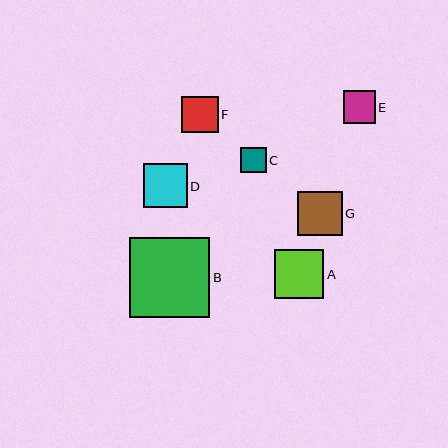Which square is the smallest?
Square C is the smallest with a size of approximately 26 pixels.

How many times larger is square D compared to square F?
Square D is approximately 1.2 times the size of square F.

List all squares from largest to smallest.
From largest to smallest: B, A, G, D, F, E, C.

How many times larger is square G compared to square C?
Square G is approximately 1.7 times the size of square C.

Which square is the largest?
Square B is the largest with a size of approximately 80 pixels.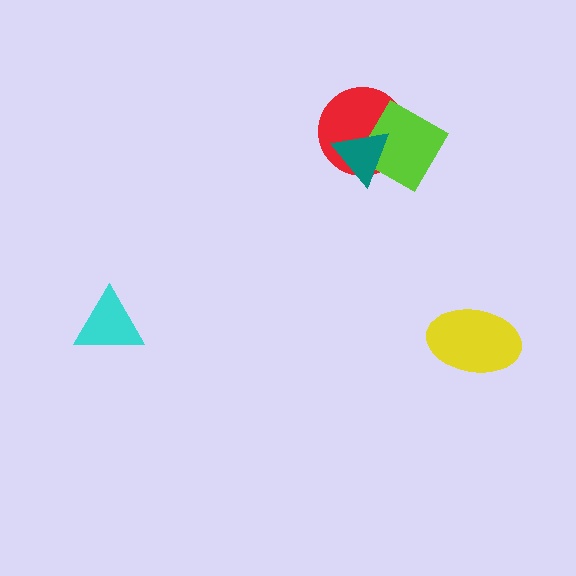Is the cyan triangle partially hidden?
No, no other shape covers it.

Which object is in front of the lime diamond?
The teal triangle is in front of the lime diamond.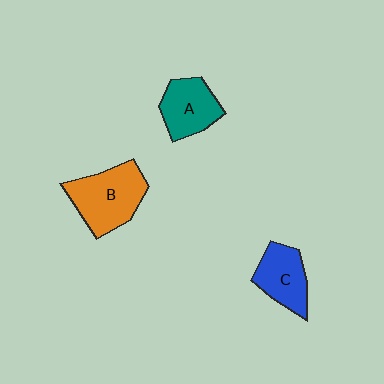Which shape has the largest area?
Shape B (orange).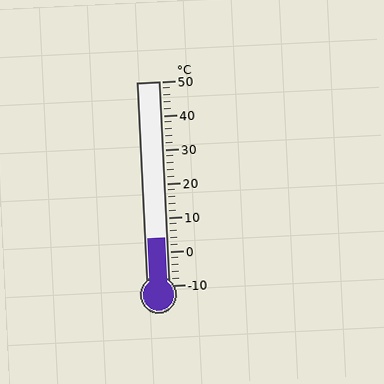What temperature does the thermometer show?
The thermometer shows approximately 4°C.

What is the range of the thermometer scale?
The thermometer scale ranges from -10°C to 50°C.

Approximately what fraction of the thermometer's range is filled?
The thermometer is filled to approximately 25% of its range.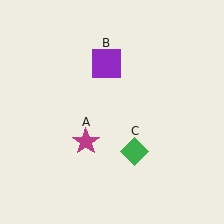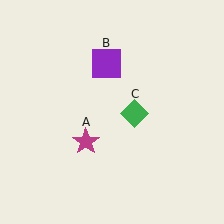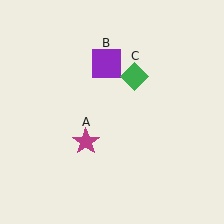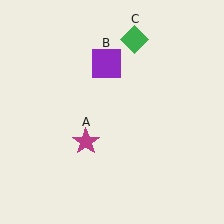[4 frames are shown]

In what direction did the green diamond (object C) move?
The green diamond (object C) moved up.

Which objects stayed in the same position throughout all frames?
Magenta star (object A) and purple square (object B) remained stationary.